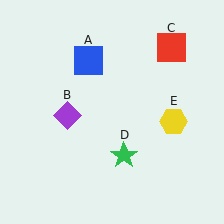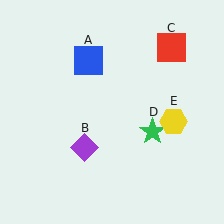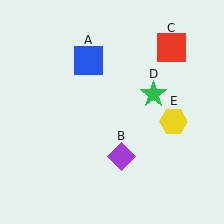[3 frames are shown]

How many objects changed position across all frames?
2 objects changed position: purple diamond (object B), green star (object D).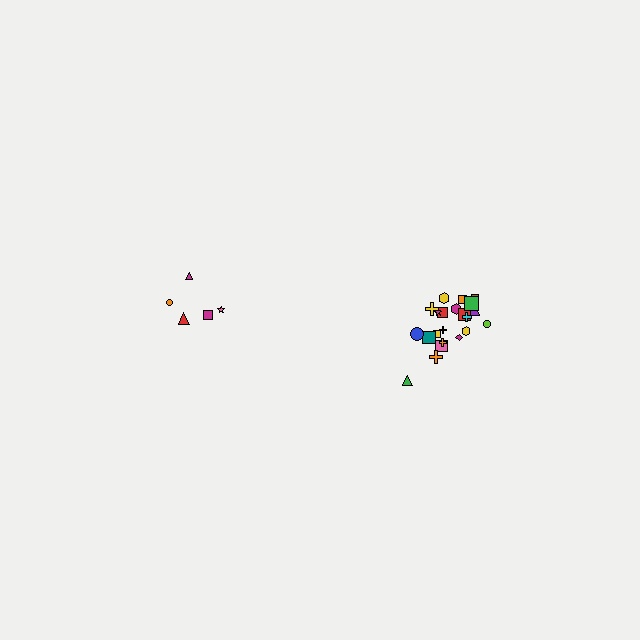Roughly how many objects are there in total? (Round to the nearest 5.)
Roughly 25 objects in total.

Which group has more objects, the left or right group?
The right group.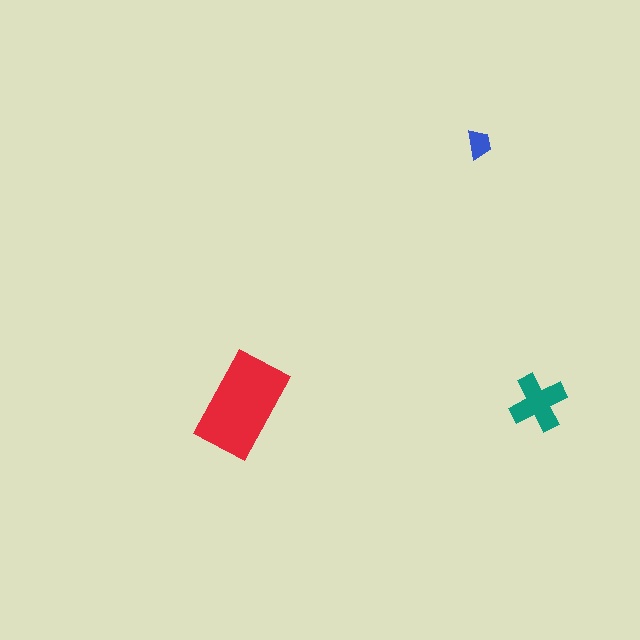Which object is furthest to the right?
The teal cross is rightmost.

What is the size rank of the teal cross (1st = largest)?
2nd.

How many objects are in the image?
There are 3 objects in the image.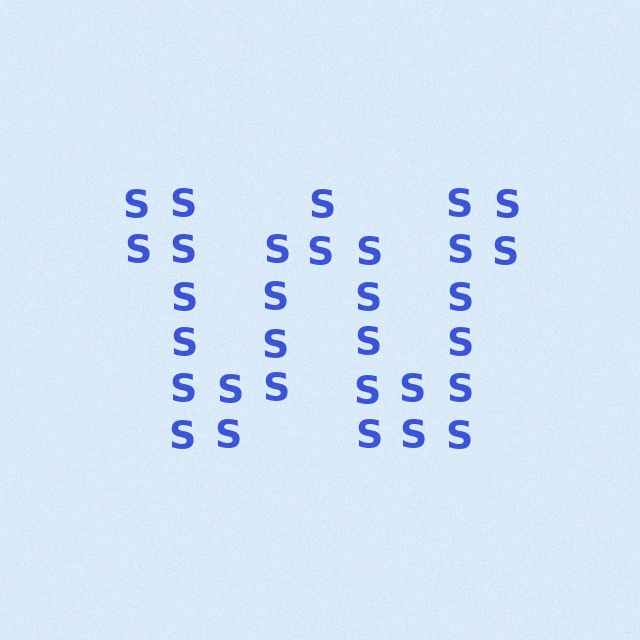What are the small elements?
The small elements are letter S's.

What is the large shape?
The large shape is the letter W.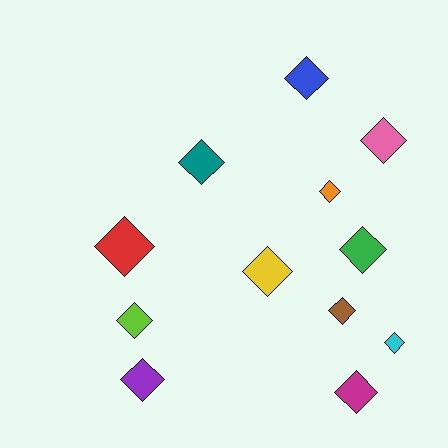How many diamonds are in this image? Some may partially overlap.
There are 12 diamonds.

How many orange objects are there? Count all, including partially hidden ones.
There is 1 orange object.